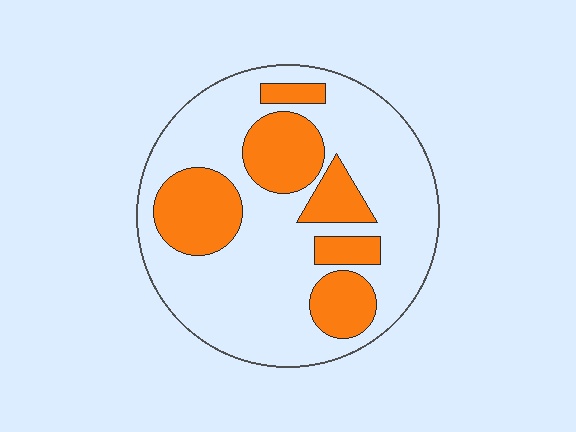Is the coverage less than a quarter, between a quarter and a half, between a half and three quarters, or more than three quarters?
Between a quarter and a half.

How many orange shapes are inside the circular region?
6.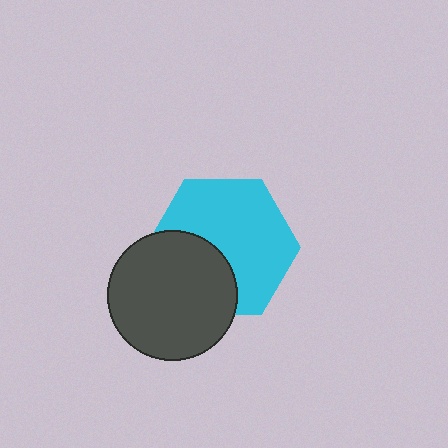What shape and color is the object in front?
The object in front is a dark gray circle.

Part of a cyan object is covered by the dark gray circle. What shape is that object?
It is a hexagon.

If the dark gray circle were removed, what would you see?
You would see the complete cyan hexagon.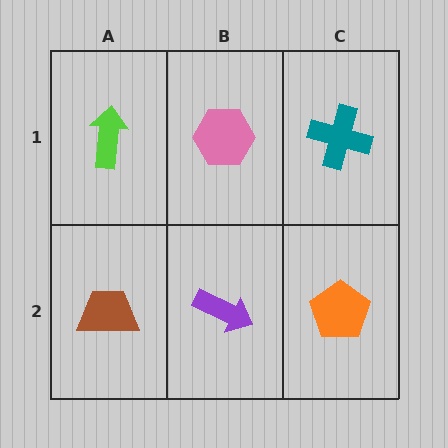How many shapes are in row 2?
3 shapes.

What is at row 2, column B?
A purple arrow.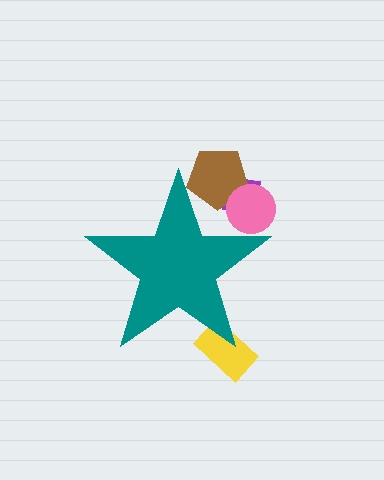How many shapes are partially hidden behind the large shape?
4 shapes are partially hidden.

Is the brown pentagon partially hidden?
Yes, the brown pentagon is partially hidden behind the teal star.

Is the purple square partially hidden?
Yes, the purple square is partially hidden behind the teal star.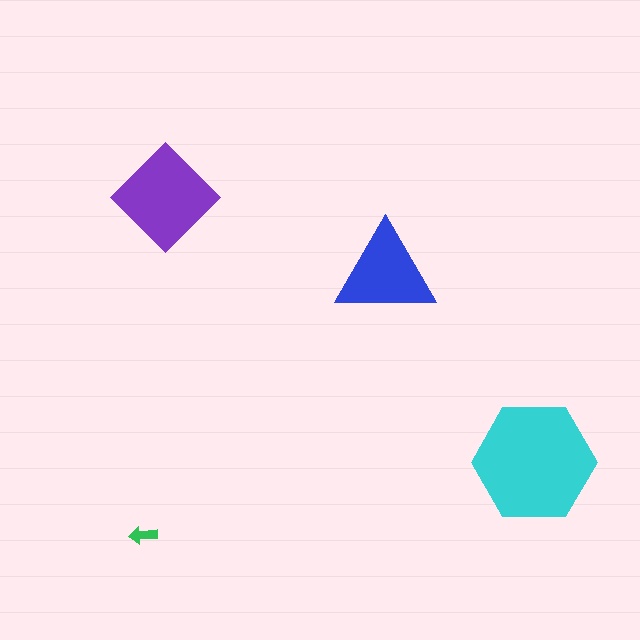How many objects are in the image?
There are 4 objects in the image.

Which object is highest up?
The purple diamond is topmost.